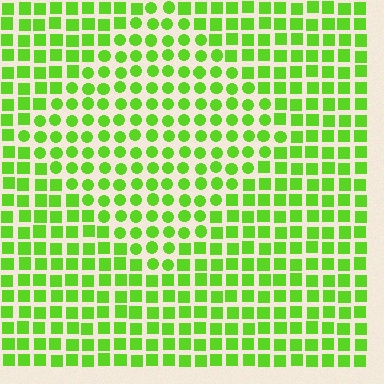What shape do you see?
I see a diamond.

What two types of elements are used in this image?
The image uses circles inside the diamond region and squares outside it.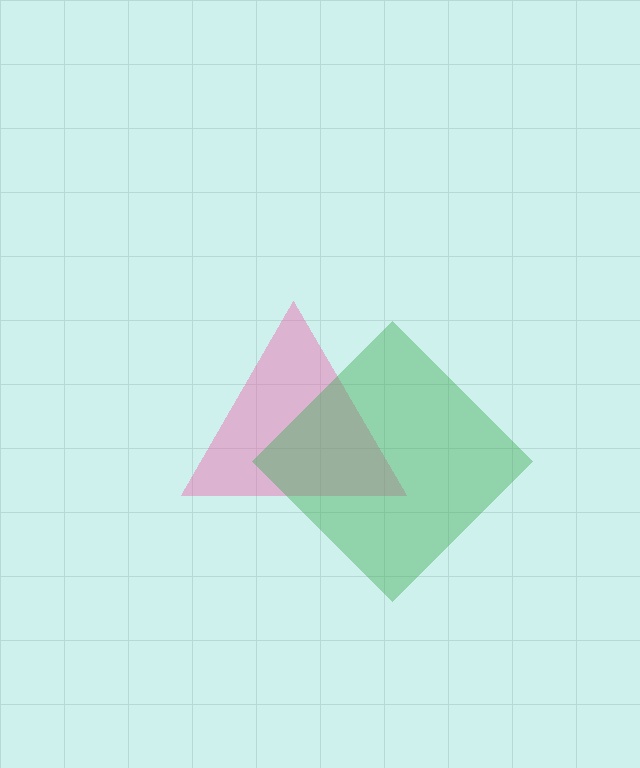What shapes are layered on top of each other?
The layered shapes are: a pink triangle, a green diamond.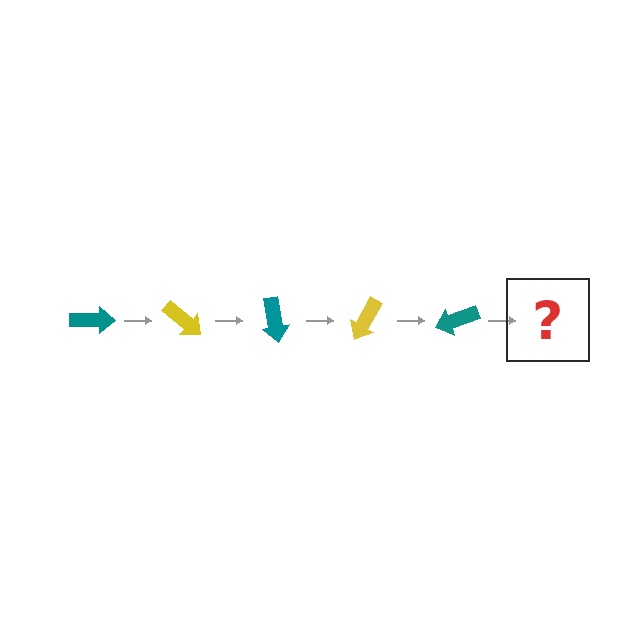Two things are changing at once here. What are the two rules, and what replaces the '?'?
The two rules are that it rotates 40 degrees each step and the color cycles through teal and yellow. The '?' should be a yellow arrow, rotated 200 degrees from the start.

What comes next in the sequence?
The next element should be a yellow arrow, rotated 200 degrees from the start.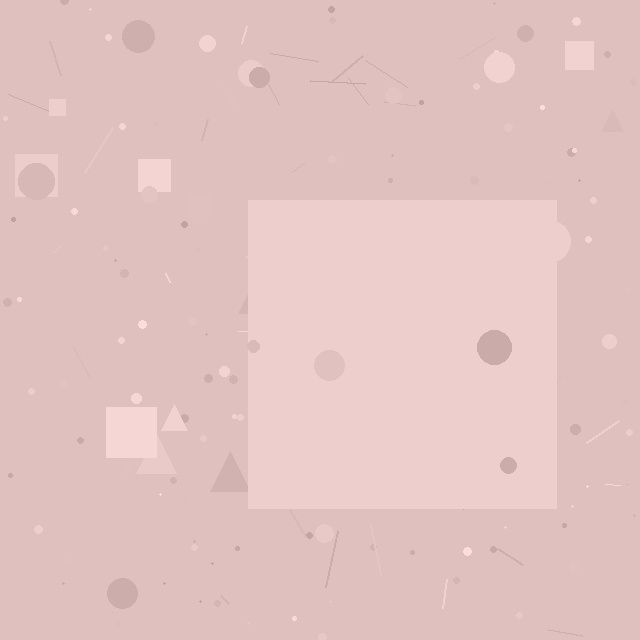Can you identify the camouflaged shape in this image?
The camouflaged shape is a square.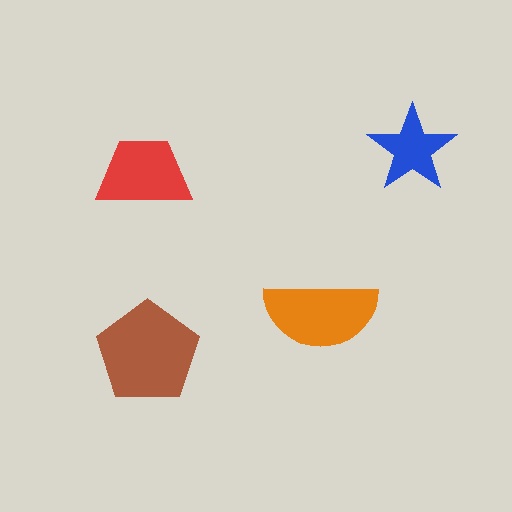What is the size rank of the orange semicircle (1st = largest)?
2nd.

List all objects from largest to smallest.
The brown pentagon, the orange semicircle, the red trapezoid, the blue star.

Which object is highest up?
The blue star is topmost.